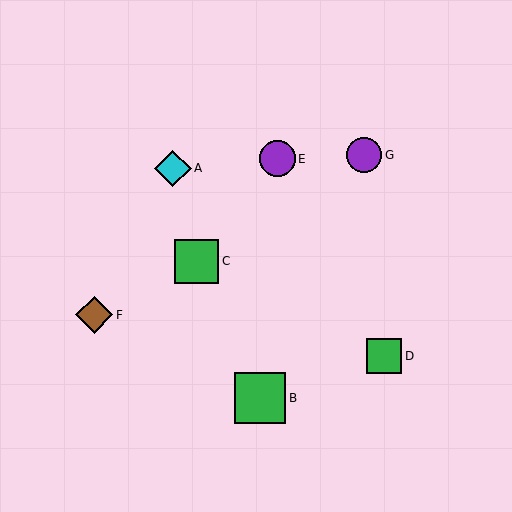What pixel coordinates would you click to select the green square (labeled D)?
Click at (384, 356) to select the green square D.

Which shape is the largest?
The green square (labeled B) is the largest.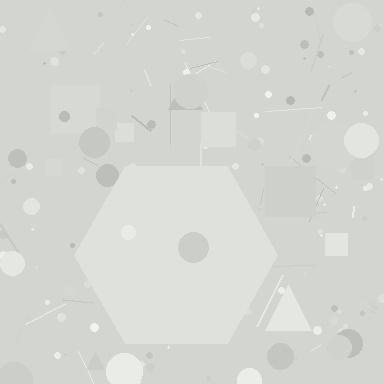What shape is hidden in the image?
A hexagon is hidden in the image.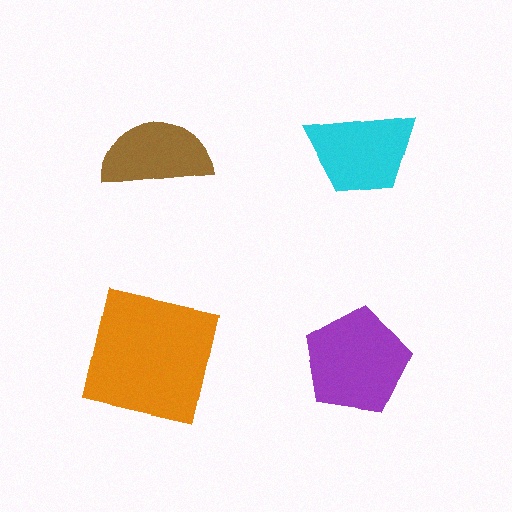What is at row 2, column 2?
A purple pentagon.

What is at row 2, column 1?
An orange square.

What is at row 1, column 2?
A cyan trapezoid.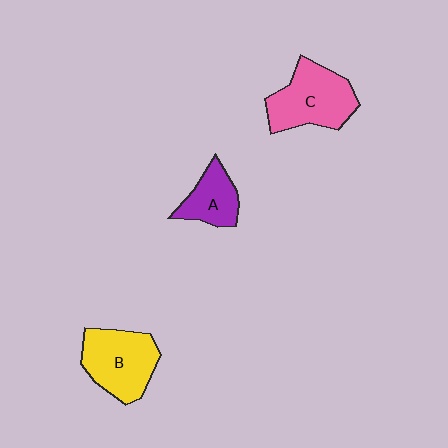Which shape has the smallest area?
Shape A (purple).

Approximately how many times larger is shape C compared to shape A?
Approximately 1.7 times.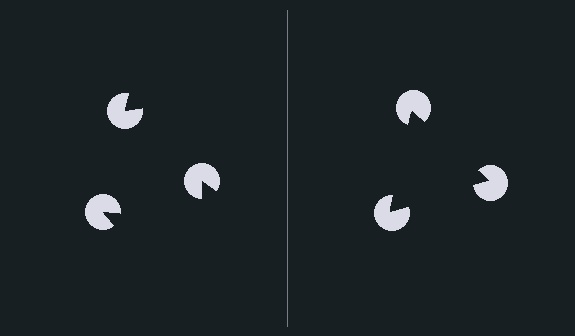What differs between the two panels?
The pac-man discs are positioned identically on both sides; only the wedge orientations differ. On the right they align to a triangle; on the left they are misaligned.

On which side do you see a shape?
An illusory triangle appears on the right side. On the left side the wedge cuts are rotated, so no coherent shape forms.